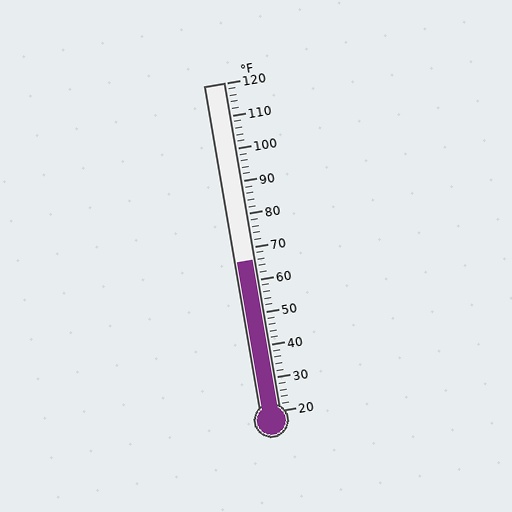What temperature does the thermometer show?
The thermometer shows approximately 66°F.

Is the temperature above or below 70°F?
The temperature is below 70°F.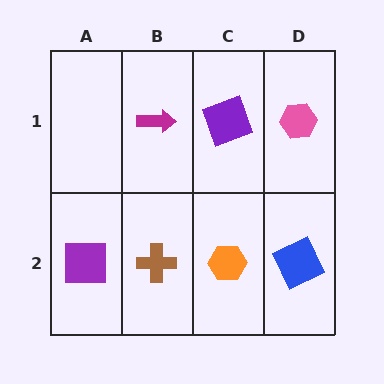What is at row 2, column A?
A purple square.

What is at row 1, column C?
A purple square.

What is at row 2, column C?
An orange hexagon.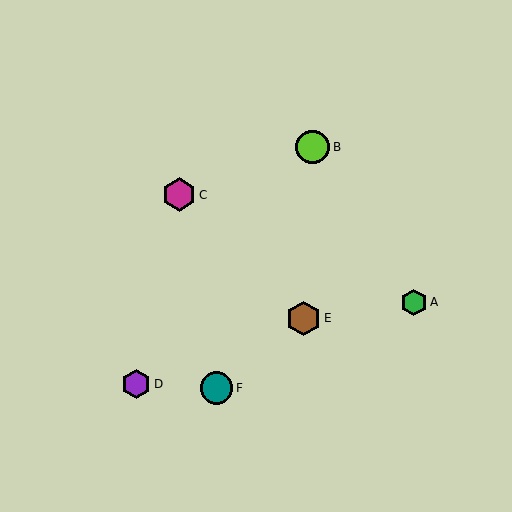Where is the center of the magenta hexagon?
The center of the magenta hexagon is at (179, 195).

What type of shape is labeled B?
Shape B is a lime circle.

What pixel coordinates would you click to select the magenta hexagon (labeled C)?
Click at (179, 195) to select the magenta hexagon C.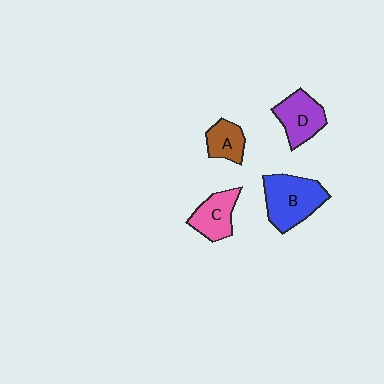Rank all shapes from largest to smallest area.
From largest to smallest: B (blue), D (purple), C (pink), A (brown).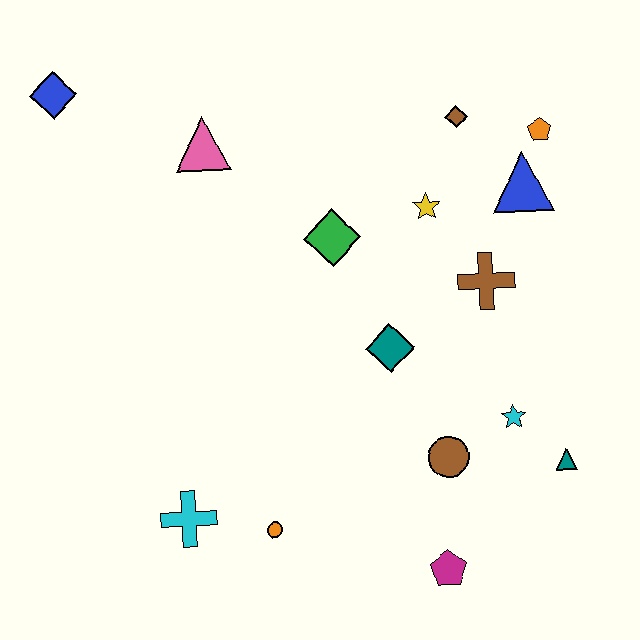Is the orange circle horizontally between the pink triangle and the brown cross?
Yes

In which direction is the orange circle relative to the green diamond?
The orange circle is below the green diamond.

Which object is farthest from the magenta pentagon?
The blue diamond is farthest from the magenta pentagon.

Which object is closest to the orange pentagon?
The blue triangle is closest to the orange pentagon.